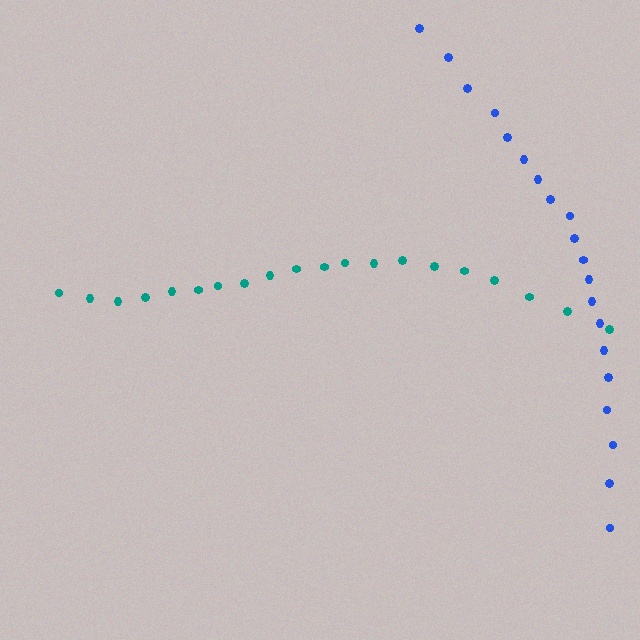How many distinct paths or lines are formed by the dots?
There are 2 distinct paths.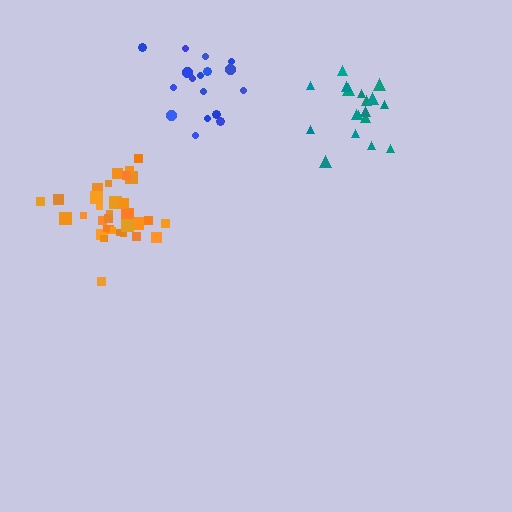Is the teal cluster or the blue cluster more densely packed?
Teal.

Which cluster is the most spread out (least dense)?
Blue.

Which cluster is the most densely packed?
Orange.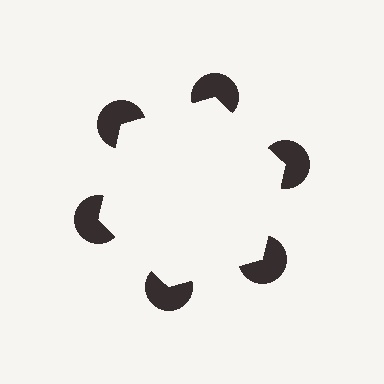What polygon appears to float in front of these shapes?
An illusory hexagon — its edges are inferred from the aligned wedge cuts in the pac-man discs, not physically drawn.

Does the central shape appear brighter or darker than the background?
It typically appears slightly brighter than the background, even though no actual brightness change is drawn.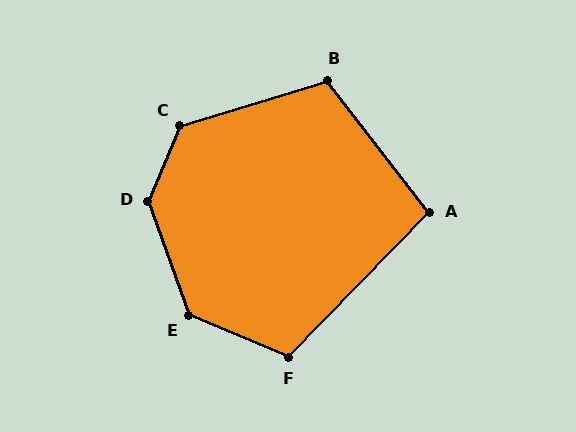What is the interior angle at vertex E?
Approximately 132 degrees (obtuse).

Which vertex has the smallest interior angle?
A, at approximately 98 degrees.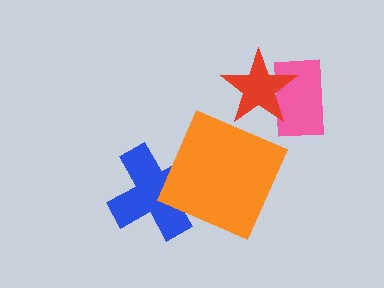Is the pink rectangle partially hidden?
Yes, it is partially covered by another shape.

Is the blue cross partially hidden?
Yes, it is partially covered by another shape.